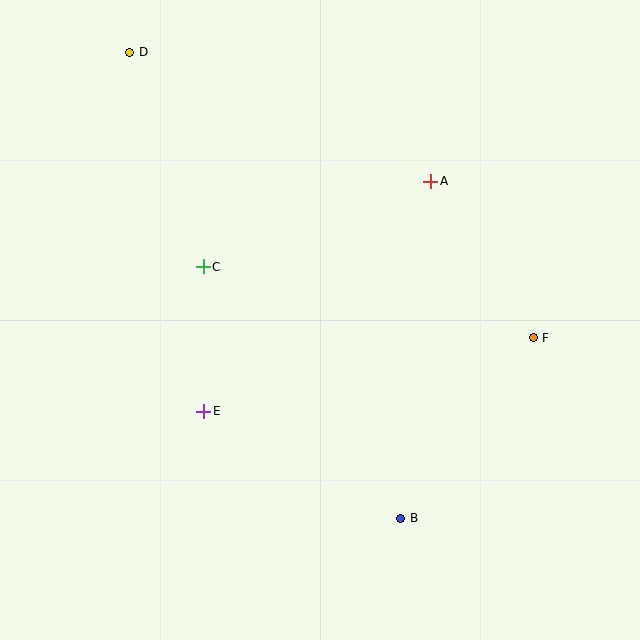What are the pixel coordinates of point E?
Point E is at (204, 411).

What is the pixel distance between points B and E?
The distance between B and E is 225 pixels.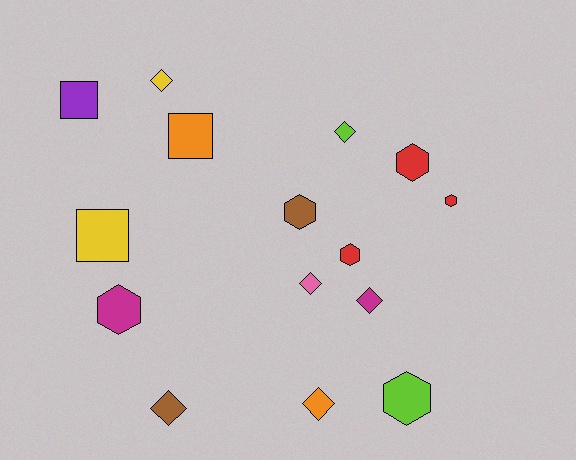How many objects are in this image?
There are 15 objects.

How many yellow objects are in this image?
There are 2 yellow objects.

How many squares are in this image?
There are 3 squares.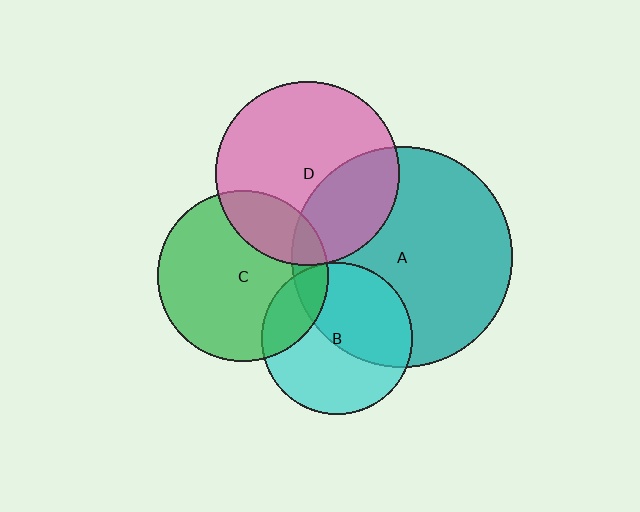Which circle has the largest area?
Circle A (teal).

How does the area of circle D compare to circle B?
Approximately 1.5 times.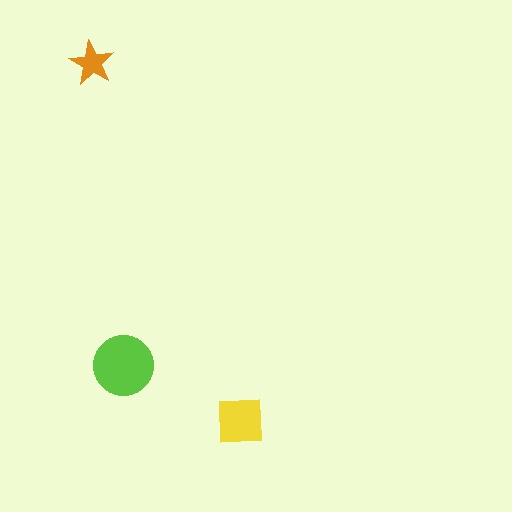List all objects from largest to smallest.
The lime circle, the yellow square, the orange star.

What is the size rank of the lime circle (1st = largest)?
1st.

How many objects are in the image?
There are 3 objects in the image.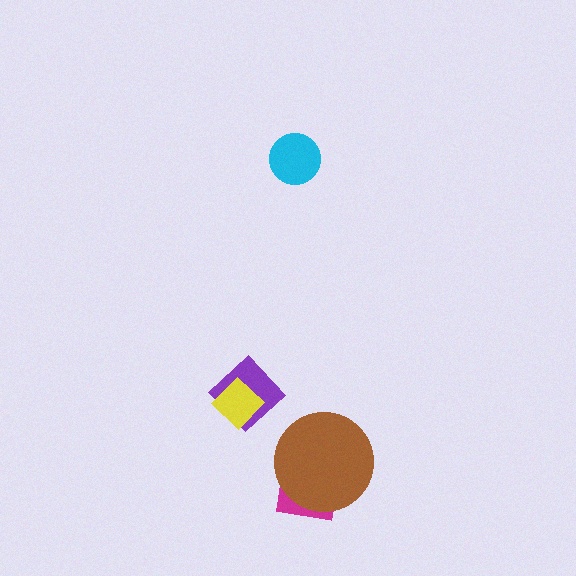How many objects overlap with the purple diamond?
1 object overlaps with the purple diamond.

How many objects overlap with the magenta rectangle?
1 object overlaps with the magenta rectangle.